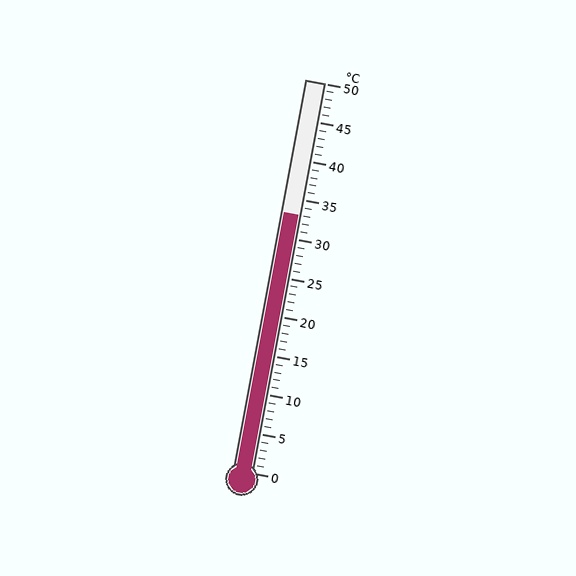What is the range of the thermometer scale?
The thermometer scale ranges from 0°C to 50°C.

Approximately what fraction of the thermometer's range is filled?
The thermometer is filled to approximately 65% of its range.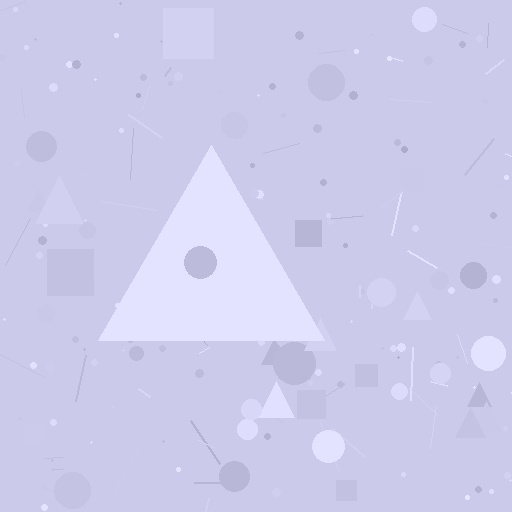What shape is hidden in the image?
A triangle is hidden in the image.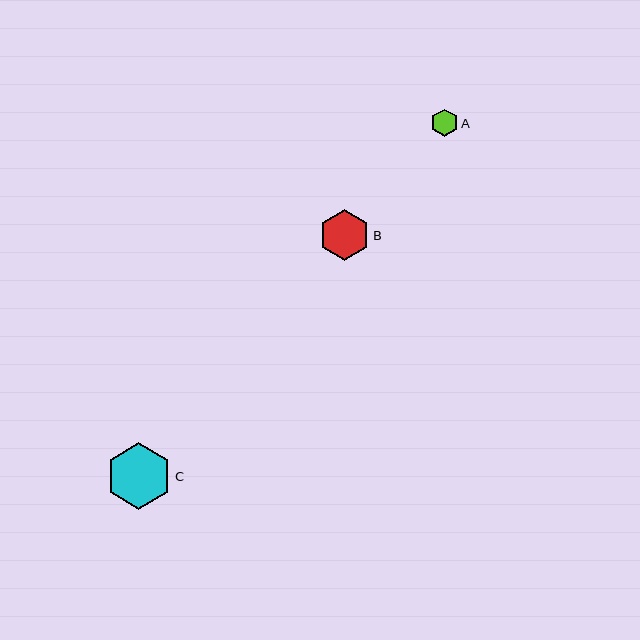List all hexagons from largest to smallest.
From largest to smallest: C, B, A.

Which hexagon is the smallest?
Hexagon A is the smallest with a size of approximately 27 pixels.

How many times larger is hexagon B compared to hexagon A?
Hexagon B is approximately 1.9 times the size of hexagon A.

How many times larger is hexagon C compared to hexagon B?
Hexagon C is approximately 1.3 times the size of hexagon B.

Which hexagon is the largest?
Hexagon C is the largest with a size of approximately 66 pixels.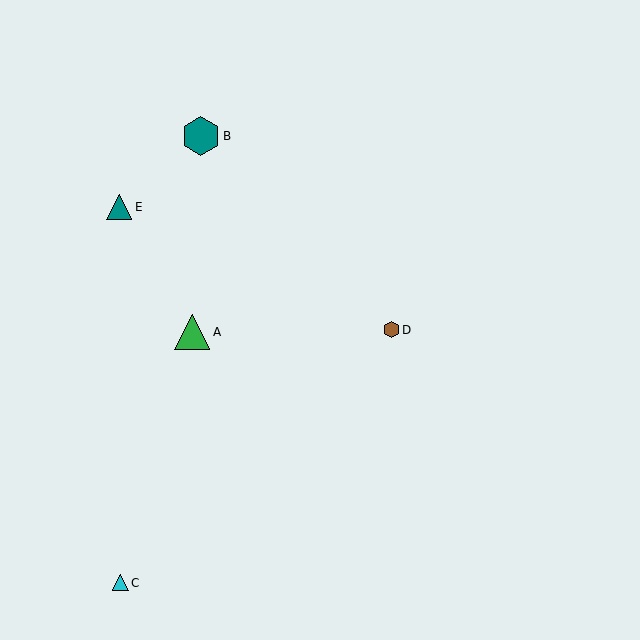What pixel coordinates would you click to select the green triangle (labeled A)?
Click at (192, 332) to select the green triangle A.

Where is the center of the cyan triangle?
The center of the cyan triangle is at (121, 583).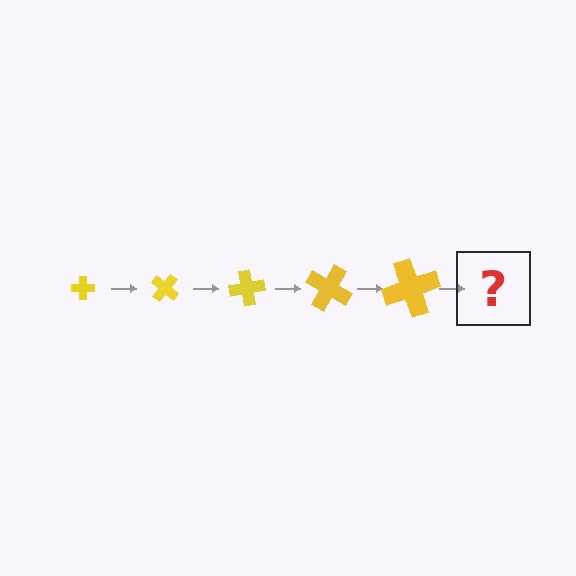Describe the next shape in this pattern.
It should be a cross, larger than the previous one and rotated 200 degrees from the start.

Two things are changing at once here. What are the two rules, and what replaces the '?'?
The two rules are that the cross grows larger each step and it rotates 40 degrees each step. The '?' should be a cross, larger than the previous one and rotated 200 degrees from the start.